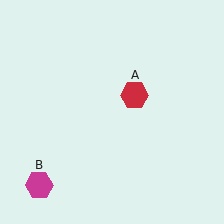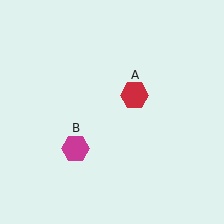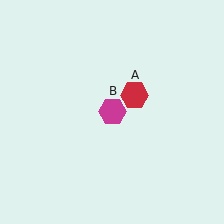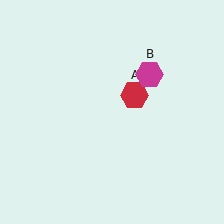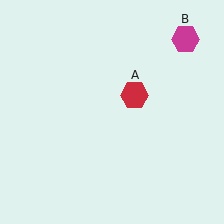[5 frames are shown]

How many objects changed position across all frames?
1 object changed position: magenta hexagon (object B).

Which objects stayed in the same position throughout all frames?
Red hexagon (object A) remained stationary.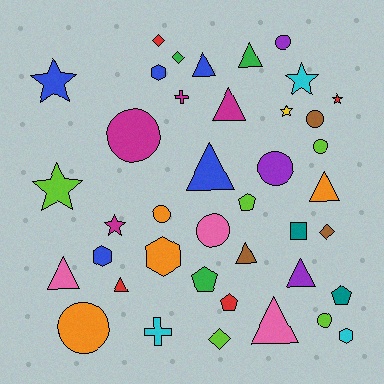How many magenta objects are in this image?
There are 4 magenta objects.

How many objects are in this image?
There are 40 objects.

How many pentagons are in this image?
There are 4 pentagons.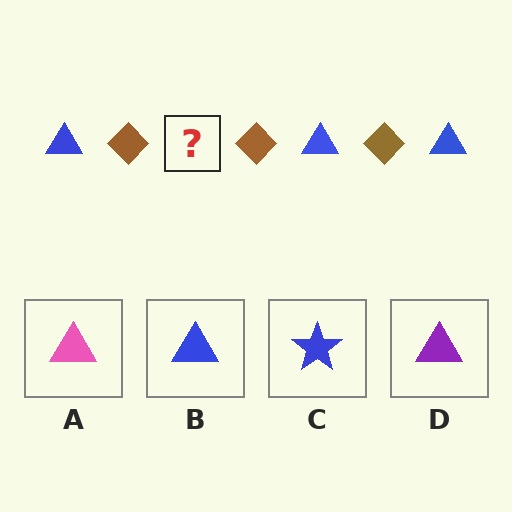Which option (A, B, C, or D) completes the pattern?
B.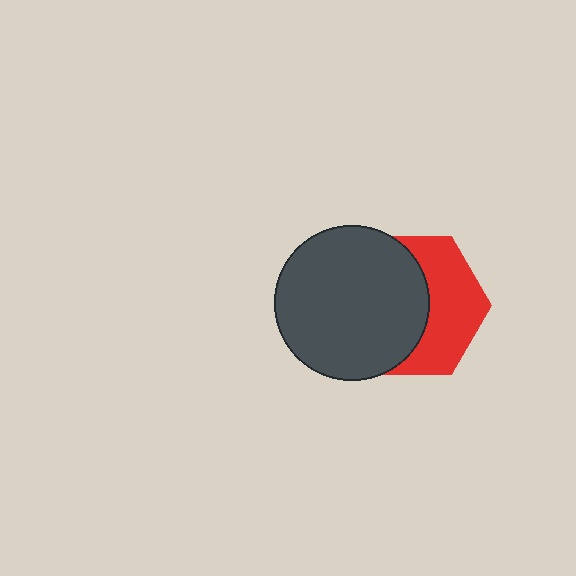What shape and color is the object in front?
The object in front is a dark gray circle.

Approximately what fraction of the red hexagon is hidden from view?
Roughly 55% of the red hexagon is hidden behind the dark gray circle.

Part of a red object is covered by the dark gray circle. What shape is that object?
It is a hexagon.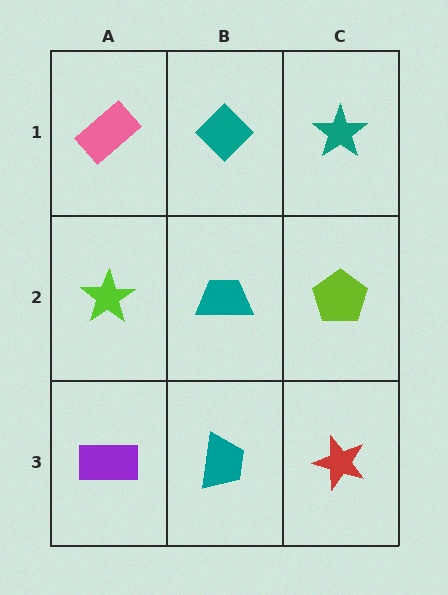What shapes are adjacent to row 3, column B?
A teal trapezoid (row 2, column B), a purple rectangle (row 3, column A), a red star (row 3, column C).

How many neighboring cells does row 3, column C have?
2.